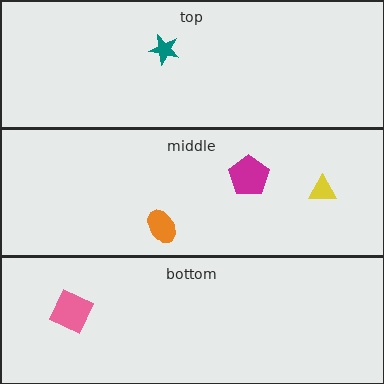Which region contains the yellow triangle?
The middle region.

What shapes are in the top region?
The teal star.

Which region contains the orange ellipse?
The middle region.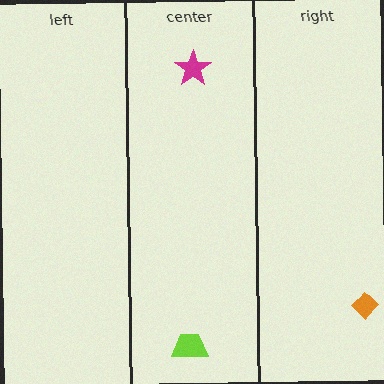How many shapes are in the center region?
2.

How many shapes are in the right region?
1.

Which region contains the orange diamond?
The right region.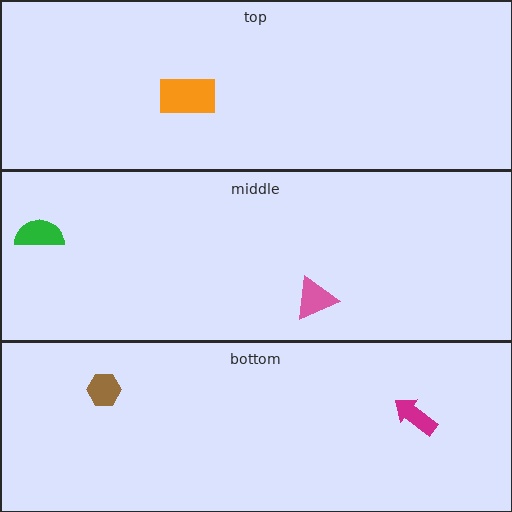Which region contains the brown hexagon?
The bottom region.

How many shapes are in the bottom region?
2.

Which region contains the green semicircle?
The middle region.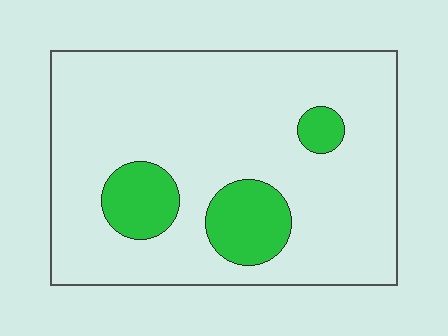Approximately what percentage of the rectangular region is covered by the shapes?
Approximately 15%.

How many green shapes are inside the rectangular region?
3.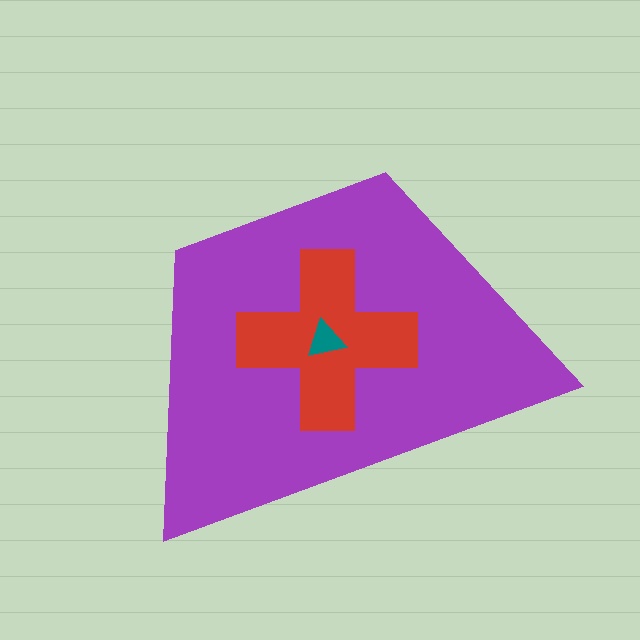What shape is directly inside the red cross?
The teal triangle.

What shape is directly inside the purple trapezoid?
The red cross.